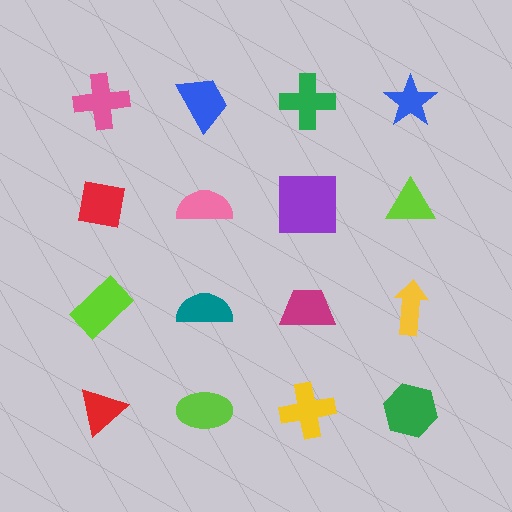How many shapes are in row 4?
4 shapes.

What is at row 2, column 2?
A pink semicircle.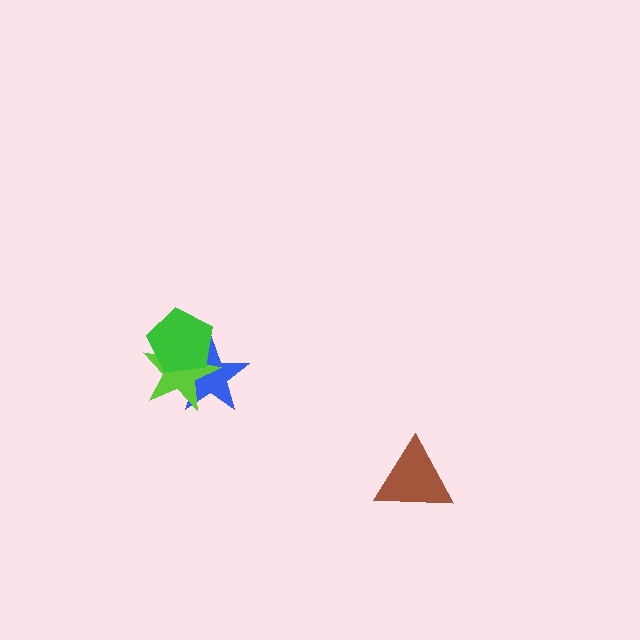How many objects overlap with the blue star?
2 objects overlap with the blue star.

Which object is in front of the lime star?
The green pentagon is in front of the lime star.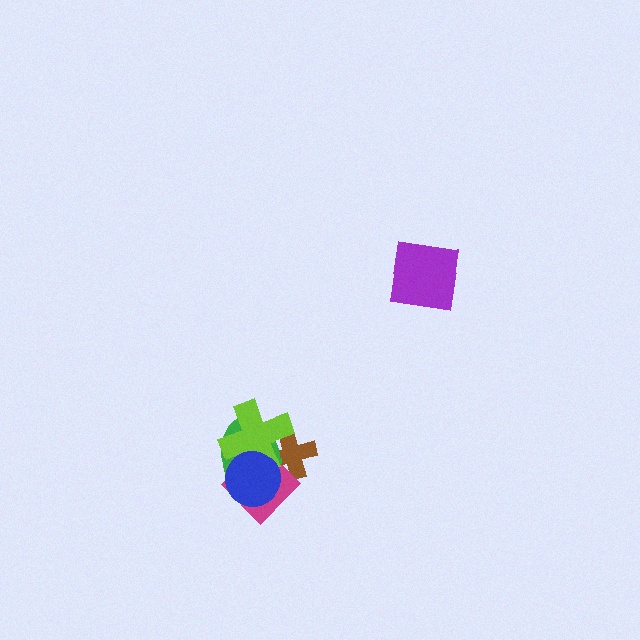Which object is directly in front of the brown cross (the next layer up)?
The green ellipse is directly in front of the brown cross.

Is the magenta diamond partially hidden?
Yes, it is partially covered by another shape.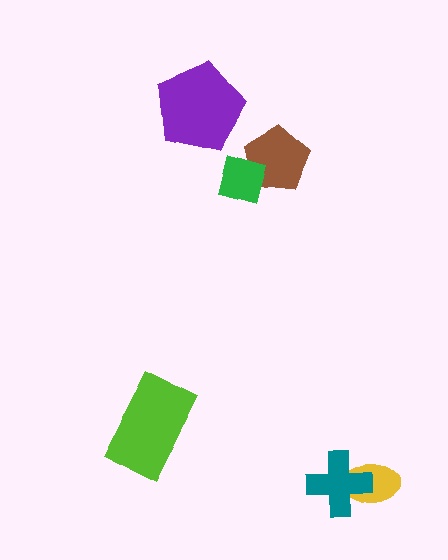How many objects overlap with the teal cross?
1 object overlaps with the teal cross.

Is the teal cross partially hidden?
No, no other shape covers it.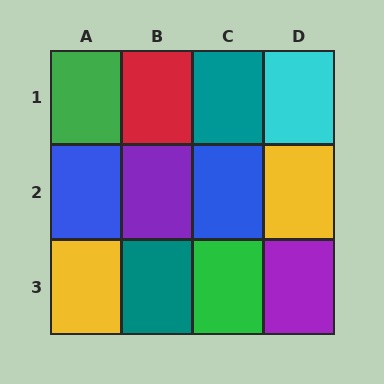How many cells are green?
2 cells are green.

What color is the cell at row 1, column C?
Teal.